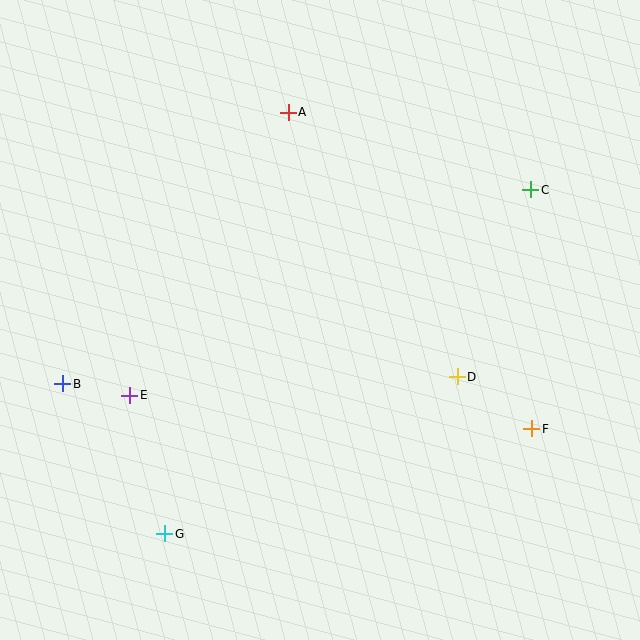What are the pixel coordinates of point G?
Point G is at (165, 534).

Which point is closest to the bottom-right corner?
Point F is closest to the bottom-right corner.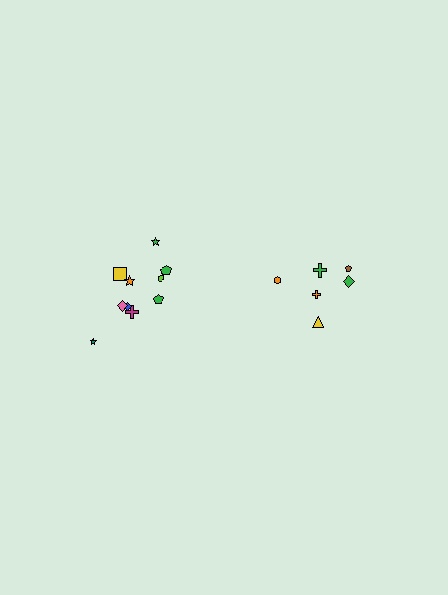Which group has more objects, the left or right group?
The left group.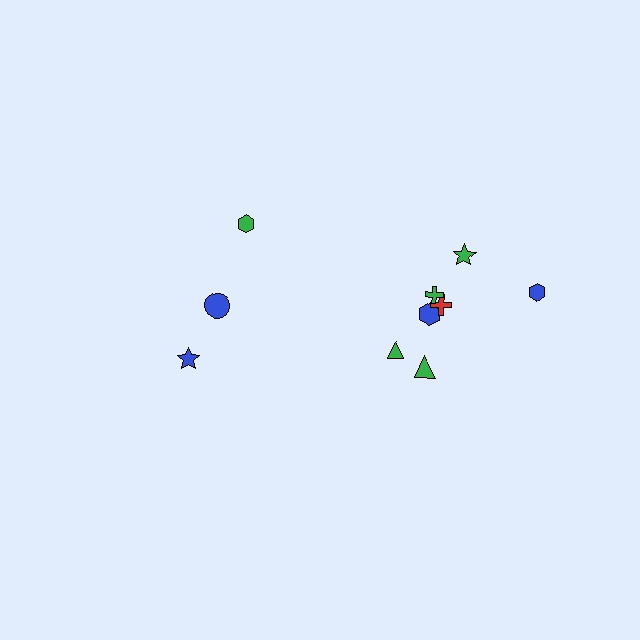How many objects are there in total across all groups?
There are 10 objects.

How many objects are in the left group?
There are 3 objects.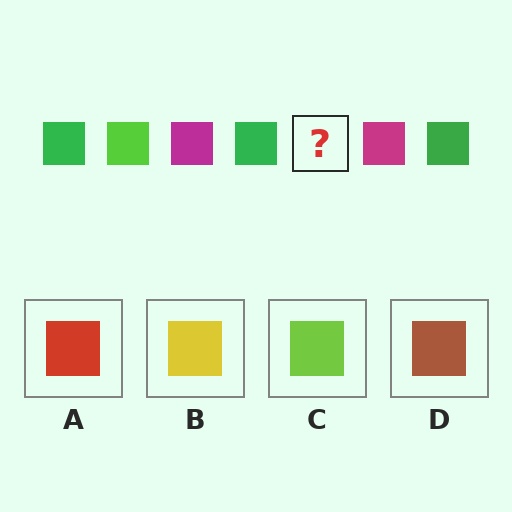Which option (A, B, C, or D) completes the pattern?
C.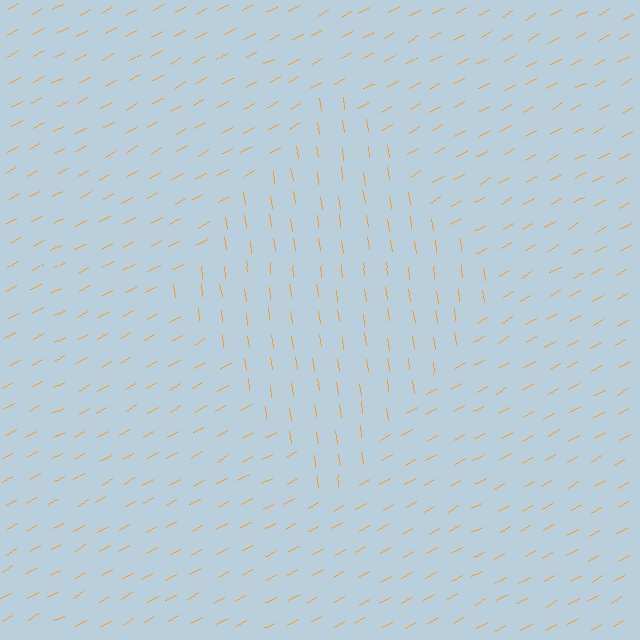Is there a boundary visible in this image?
Yes, there is a texture boundary formed by a change in line orientation.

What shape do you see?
I see a diamond.